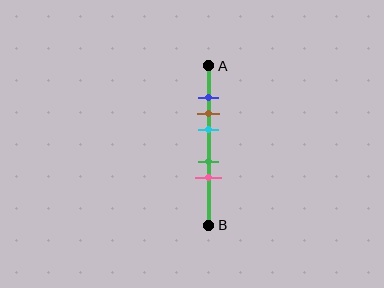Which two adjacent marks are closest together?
The blue and brown marks are the closest adjacent pair.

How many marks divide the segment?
There are 5 marks dividing the segment.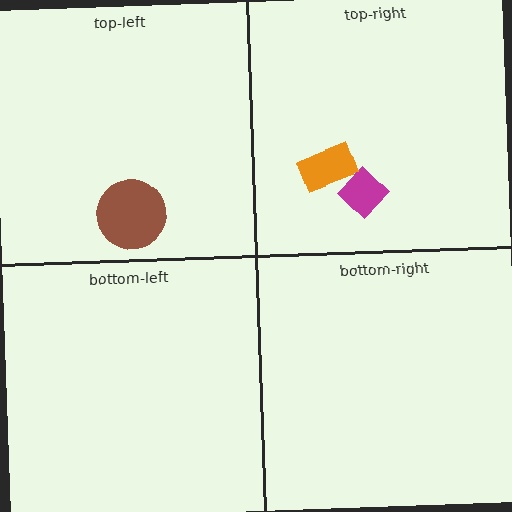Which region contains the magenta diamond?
The top-right region.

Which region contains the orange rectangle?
The top-right region.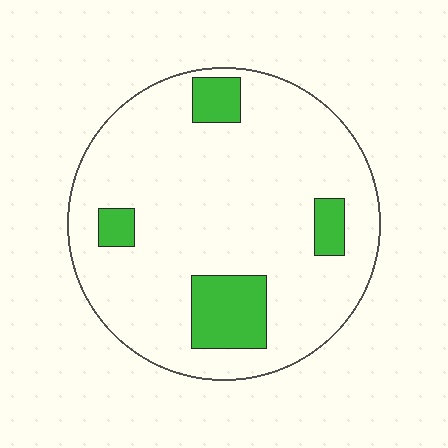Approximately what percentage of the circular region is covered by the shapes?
Approximately 15%.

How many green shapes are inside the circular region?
4.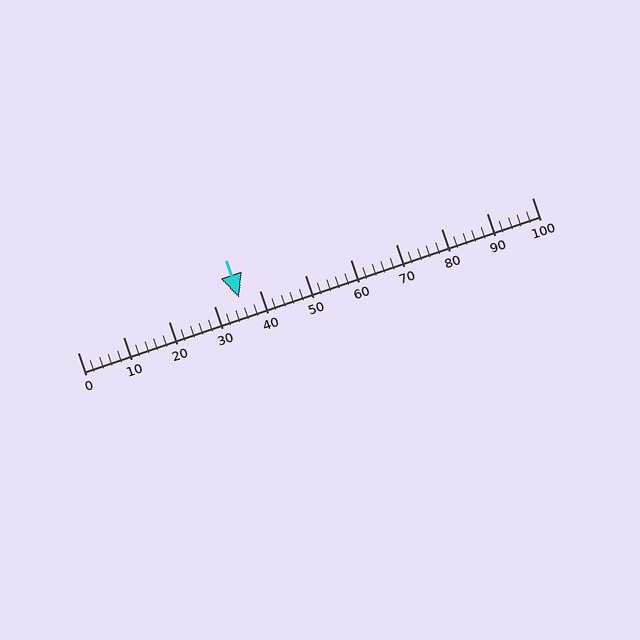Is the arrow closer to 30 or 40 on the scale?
The arrow is closer to 40.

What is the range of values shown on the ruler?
The ruler shows values from 0 to 100.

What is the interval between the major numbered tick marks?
The major tick marks are spaced 10 units apart.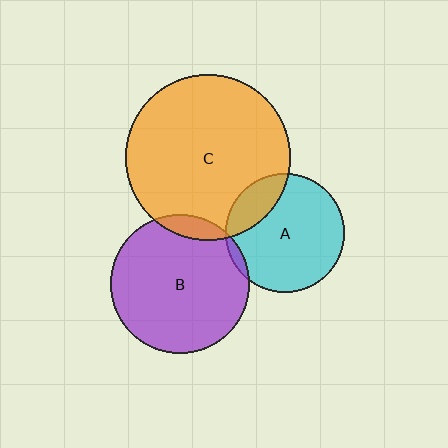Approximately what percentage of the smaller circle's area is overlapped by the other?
Approximately 10%.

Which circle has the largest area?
Circle C (orange).